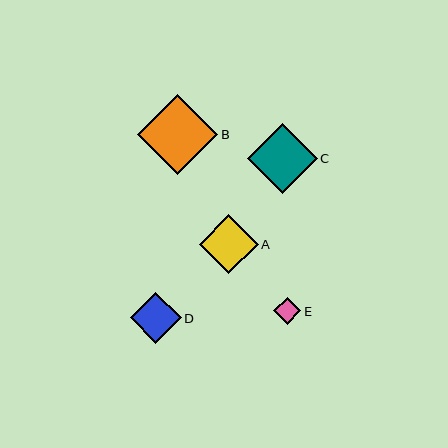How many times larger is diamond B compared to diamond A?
Diamond B is approximately 1.4 times the size of diamond A.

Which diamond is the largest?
Diamond B is the largest with a size of approximately 80 pixels.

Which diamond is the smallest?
Diamond E is the smallest with a size of approximately 27 pixels.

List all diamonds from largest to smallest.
From largest to smallest: B, C, A, D, E.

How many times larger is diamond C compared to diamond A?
Diamond C is approximately 1.2 times the size of diamond A.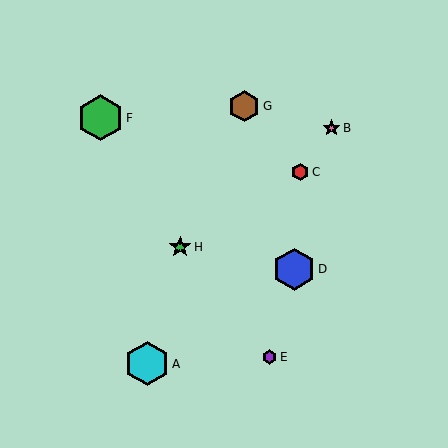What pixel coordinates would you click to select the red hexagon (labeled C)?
Click at (300, 172) to select the red hexagon C.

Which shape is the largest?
The green hexagon (labeled F) is the largest.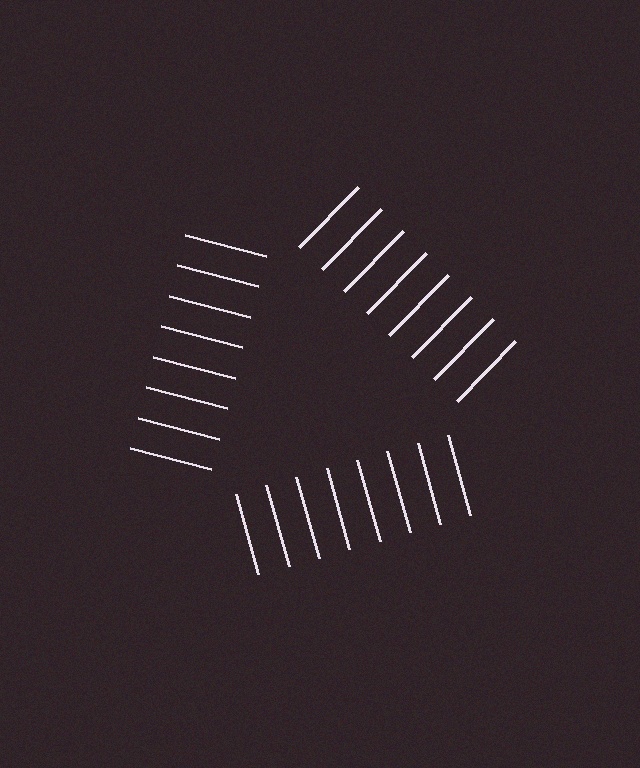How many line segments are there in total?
24 — 8 along each of the 3 edges.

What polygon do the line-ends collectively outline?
An illusory triangle — the line segments terminate on its edges but no continuous stroke is drawn.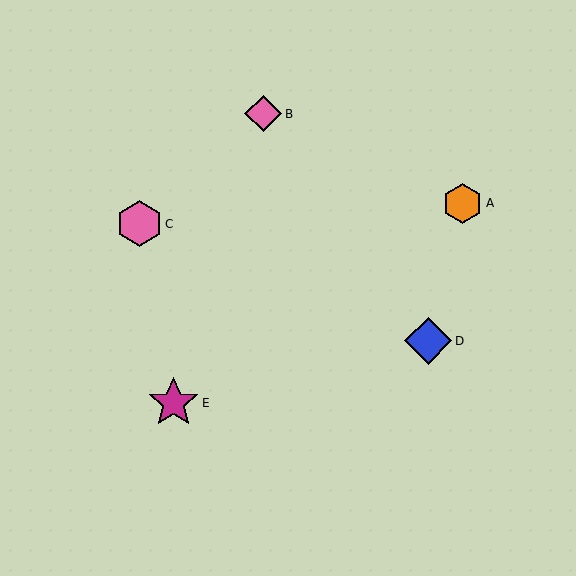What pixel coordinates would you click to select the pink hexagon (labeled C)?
Click at (139, 224) to select the pink hexagon C.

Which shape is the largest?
The magenta star (labeled E) is the largest.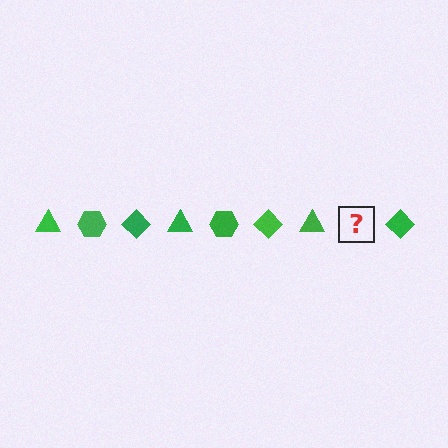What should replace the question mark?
The question mark should be replaced with a green hexagon.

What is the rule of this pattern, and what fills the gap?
The rule is that the pattern cycles through triangle, hexagon, diamond shapes in green. The gap should be filled with a green hexagon.